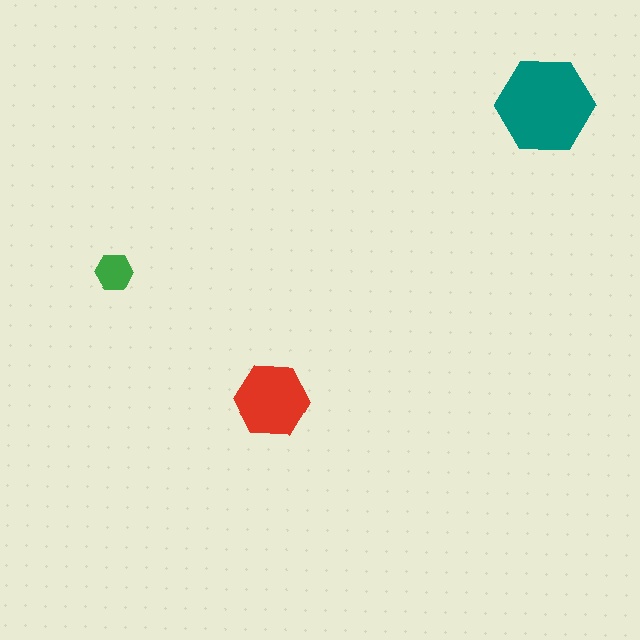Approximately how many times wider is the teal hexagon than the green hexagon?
About 2.5 times wider.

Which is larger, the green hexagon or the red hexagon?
The red one.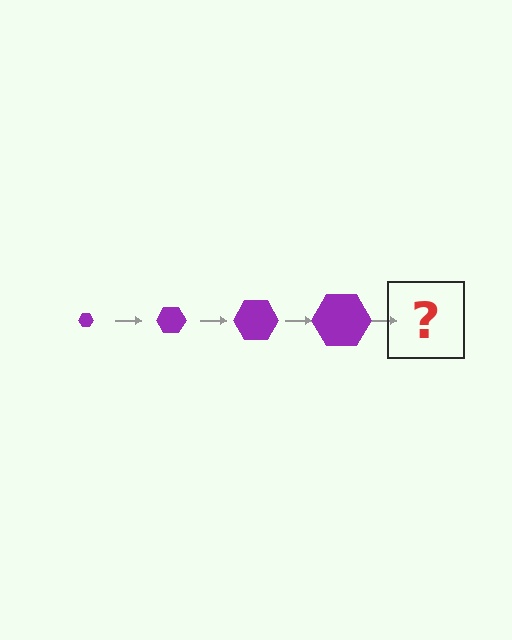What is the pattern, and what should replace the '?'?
The pattern is that the hexagon gets progressively larger each step. The '?' should be a purple hexagon, larger than the previous one.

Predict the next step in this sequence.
The next step is a purple hexagon, larger than the previous one.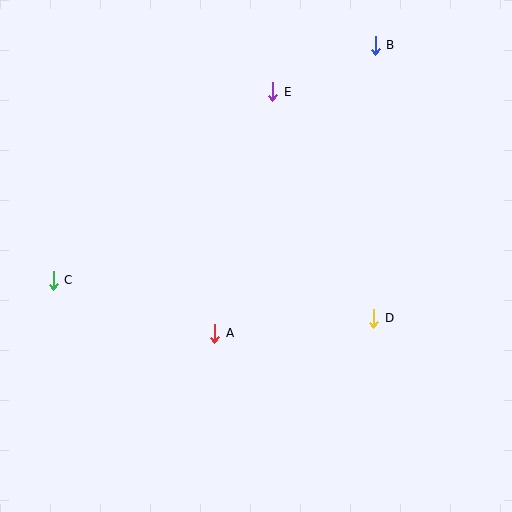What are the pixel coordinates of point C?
Point C is at (53, 280).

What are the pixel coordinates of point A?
Point A is at (215, 333).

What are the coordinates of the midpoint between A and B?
The midpoint between A and B is at (295, 189).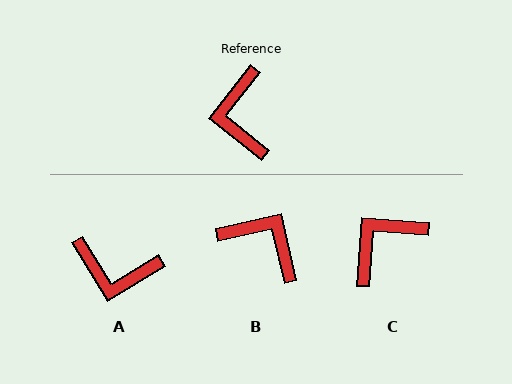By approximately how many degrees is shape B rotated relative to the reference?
Approximately 129 degrees clockwise.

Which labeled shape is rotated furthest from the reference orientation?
B, about 129 degrees away.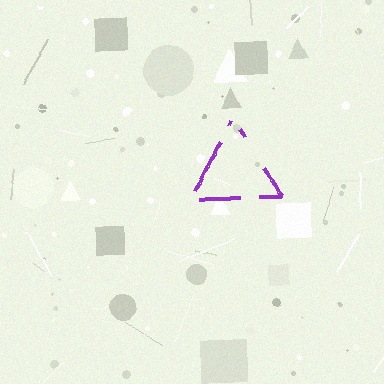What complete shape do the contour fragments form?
The contour fragments form a triangle.